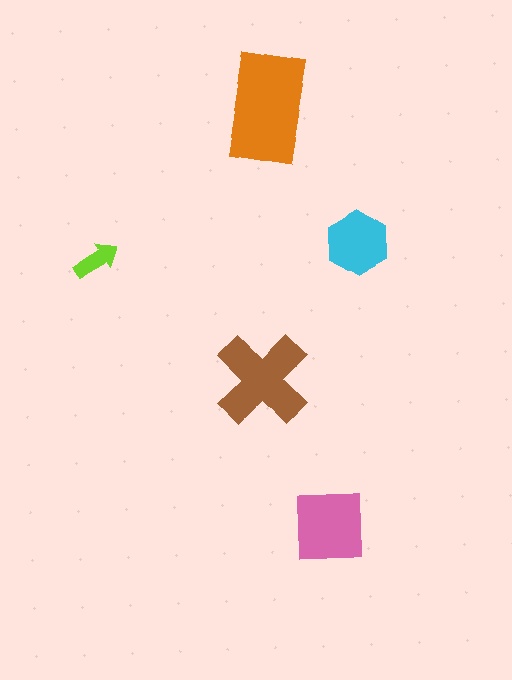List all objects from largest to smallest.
The orange rectangle, the brown cross, the pink square, the cyan hexagon, the lime arrow.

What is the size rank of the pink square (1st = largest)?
3rd.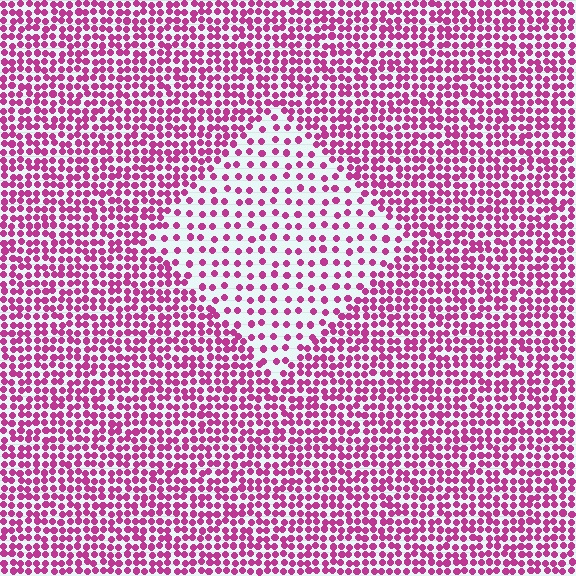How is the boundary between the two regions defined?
The boundary is defined by a change in element density (approximately 2.2x ratio). All elements are the same color, size, and shape.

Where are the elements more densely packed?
The elements are more densely packed outside the diamond boundary.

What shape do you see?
I see a diamond.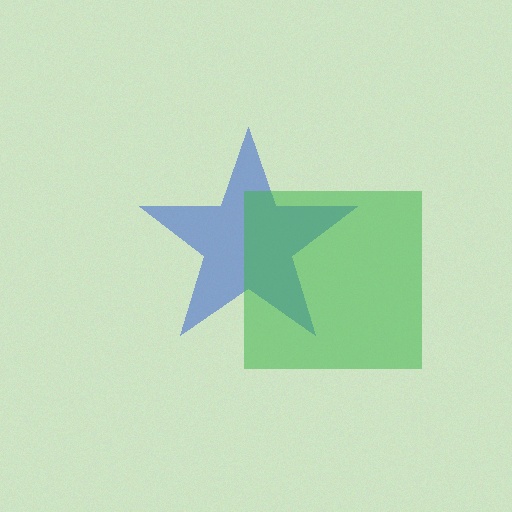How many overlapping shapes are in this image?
There are 2 overlapping shapes in the image.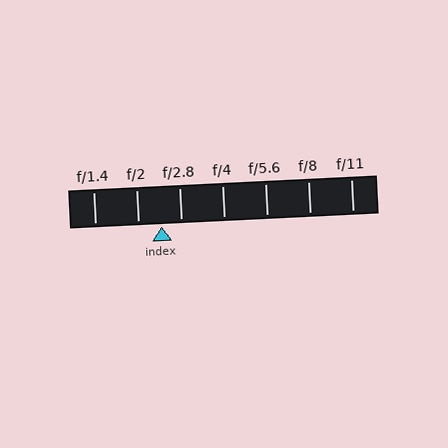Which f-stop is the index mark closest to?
The index mark is closest to f/2.8.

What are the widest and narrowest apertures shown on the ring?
The widest aperture shown is f/1.4 and the narrowest is f/11.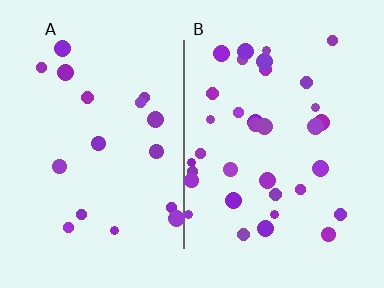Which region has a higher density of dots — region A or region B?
B (the right).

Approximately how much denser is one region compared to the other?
Approximately 2.0× — region B over region A.